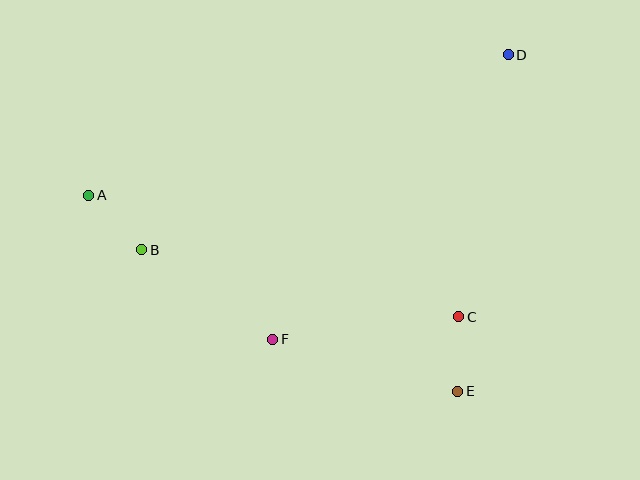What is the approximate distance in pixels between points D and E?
The distance between D and E is approximately 340 pixels.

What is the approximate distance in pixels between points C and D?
The distance between C and D is approximately 267 pixels.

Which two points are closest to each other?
Points C and E are closest to each other.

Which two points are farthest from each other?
Points A and D are farthest from each other.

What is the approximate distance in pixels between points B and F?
The distance between B and F is approximately 158 pixels.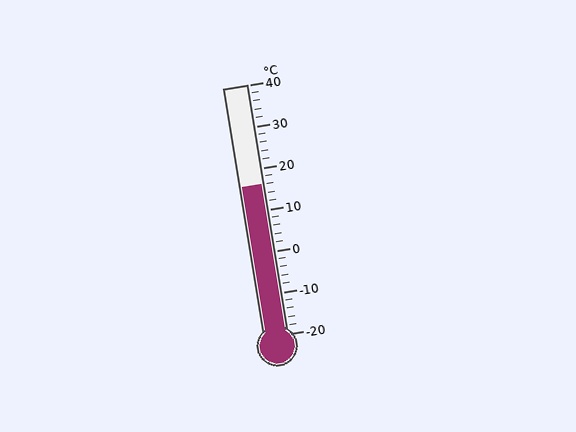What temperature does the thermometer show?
The thermometer shows approximately 16°C.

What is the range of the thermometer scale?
The thermometer scale ranges from -20°C to 40°C.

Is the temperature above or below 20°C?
The temperature is below 20°C.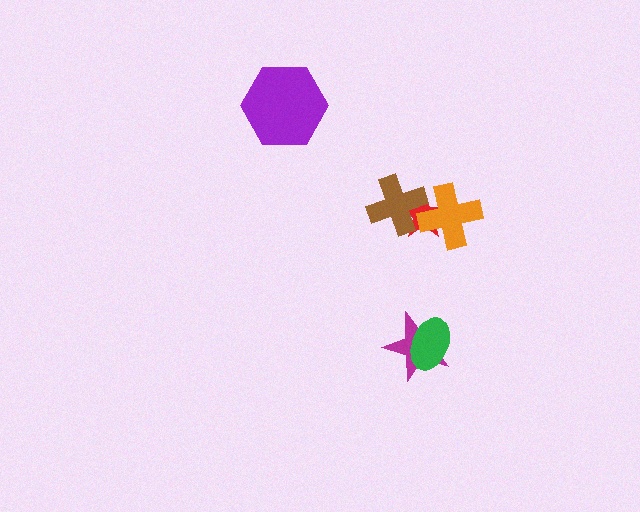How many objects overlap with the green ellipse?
1 object overlaps with the green ellipse.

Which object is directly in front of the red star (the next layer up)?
The orange cross is directly in front of the red star.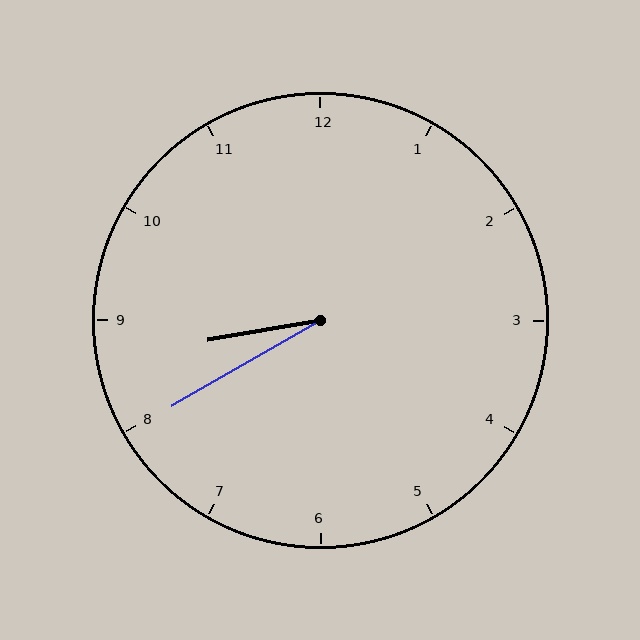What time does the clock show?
8:40.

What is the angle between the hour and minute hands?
Approximately 20 degrees.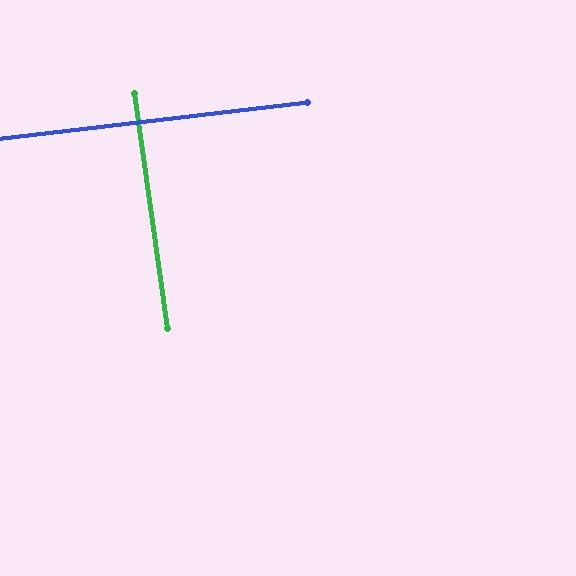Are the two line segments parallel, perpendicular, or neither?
Perpendicular — they meet at approximately 89°.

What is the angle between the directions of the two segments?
Approximately 89 degrees.